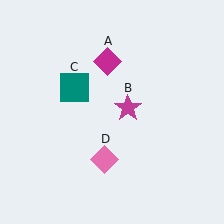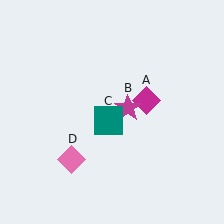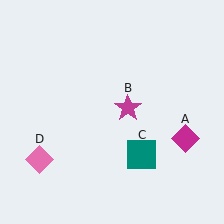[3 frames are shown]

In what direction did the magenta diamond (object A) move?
The magenta diamond (object A) moved down and to the right.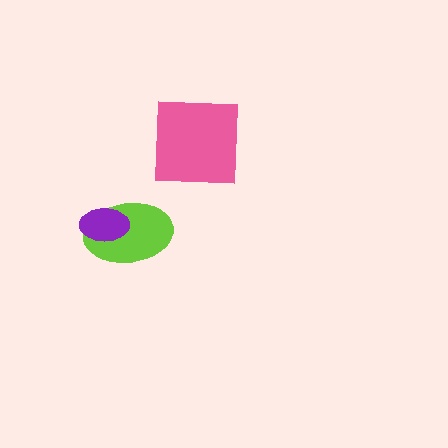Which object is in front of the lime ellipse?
The purple ellipse is in front of the lime ellipse.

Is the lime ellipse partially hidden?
Yes, it is partially covered by another shape.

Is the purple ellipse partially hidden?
No, no other shape covers it.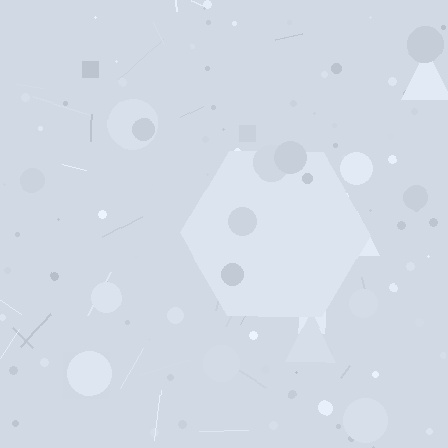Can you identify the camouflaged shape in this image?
The camouflaged shape is a hexagon.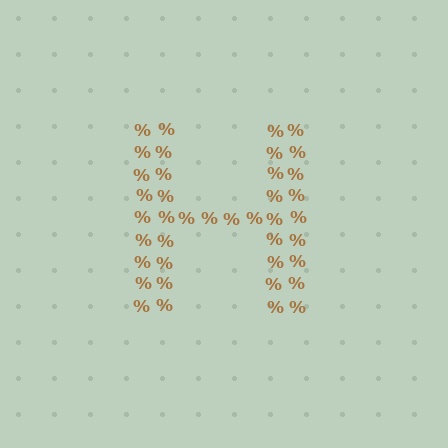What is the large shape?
The large shape is the letter H.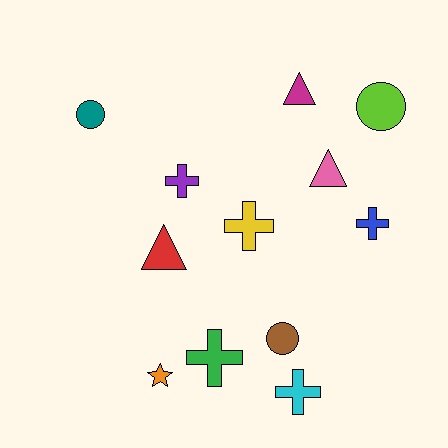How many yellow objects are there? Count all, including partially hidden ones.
There is 1 yellow object.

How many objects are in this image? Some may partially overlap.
There are 12 objects.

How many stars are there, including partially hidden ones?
There is 1 star.